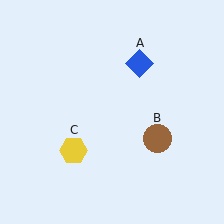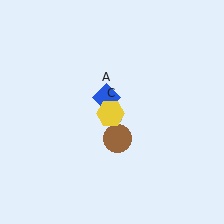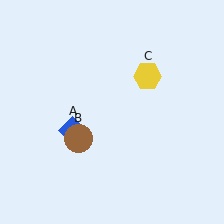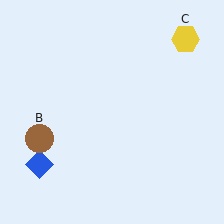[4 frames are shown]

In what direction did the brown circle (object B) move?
The brown circle (object B) moved left.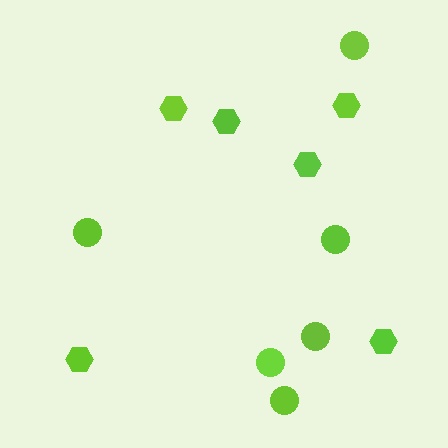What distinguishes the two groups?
There are 2 groups: one group of hexagons (6) and one group of circles (6).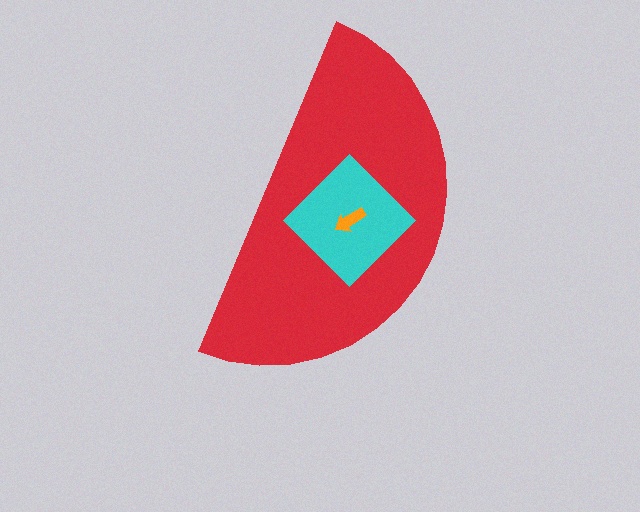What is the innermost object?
The orange arrow.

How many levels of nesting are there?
3.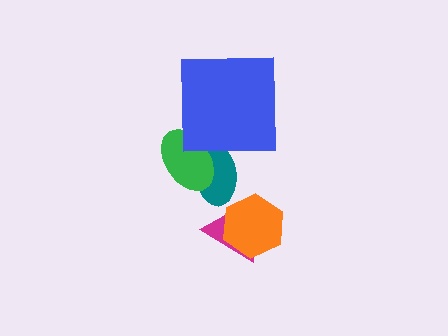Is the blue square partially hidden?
No, no other shape covers it.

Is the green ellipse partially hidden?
Yes, it is partially covered by another shape.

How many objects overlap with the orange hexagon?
1 object overlaps with the orange hexagon.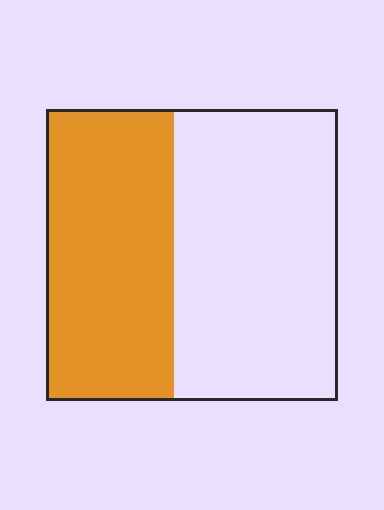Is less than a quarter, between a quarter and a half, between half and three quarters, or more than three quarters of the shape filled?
Between a quarter and a half.